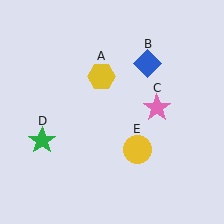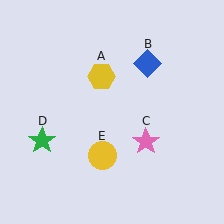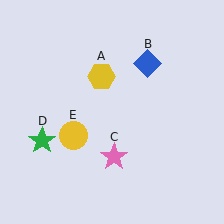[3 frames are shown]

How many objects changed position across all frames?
2 objects changed position: pink star (object C), yellow circle (object E).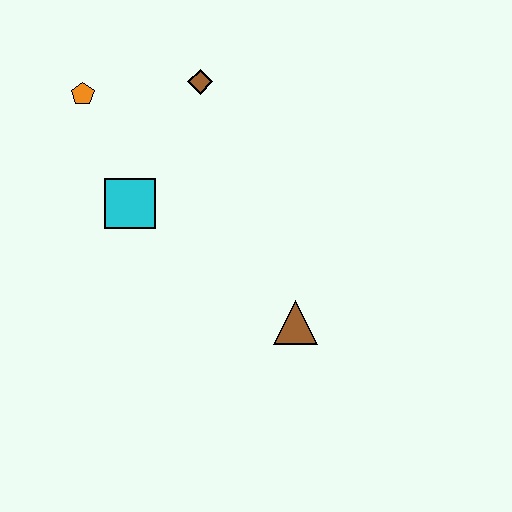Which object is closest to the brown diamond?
The orange pentagon is closest to the brown diamond.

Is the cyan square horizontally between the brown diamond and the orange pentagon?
Yes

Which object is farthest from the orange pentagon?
The brown triangle is farthest from the orange pentagon.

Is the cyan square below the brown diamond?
Yes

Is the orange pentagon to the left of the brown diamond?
Yes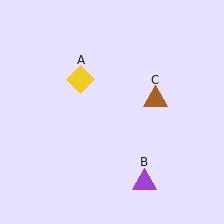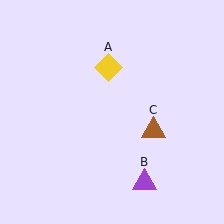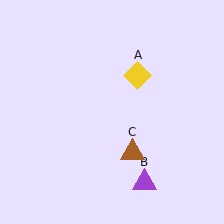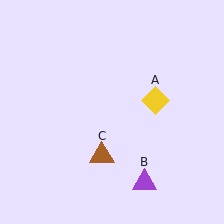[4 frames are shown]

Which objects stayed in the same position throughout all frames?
Purple triangle (object B) remained stationary.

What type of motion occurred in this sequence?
The yellow diamond (object A), brown triangle (object C) rotated clockwise around the center of the scene.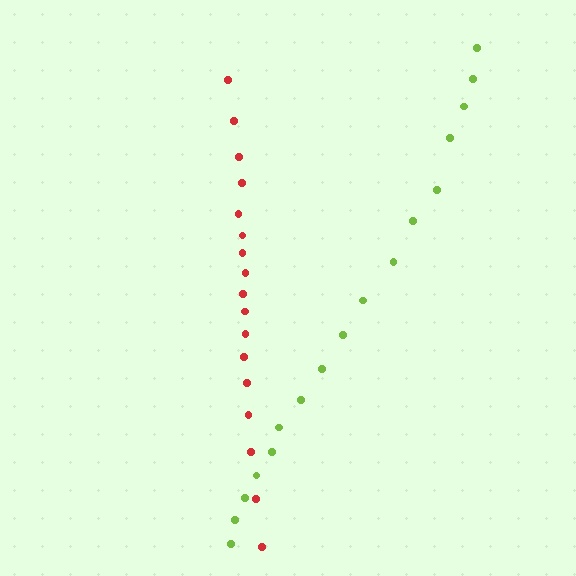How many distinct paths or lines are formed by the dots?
There are 2 distinct paths.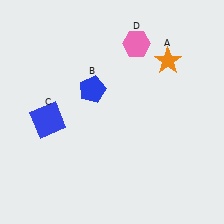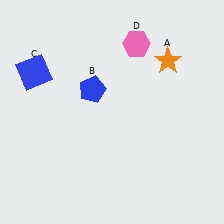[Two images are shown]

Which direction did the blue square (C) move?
The blue square (C) moved up.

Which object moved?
The blue square (C) moved up.